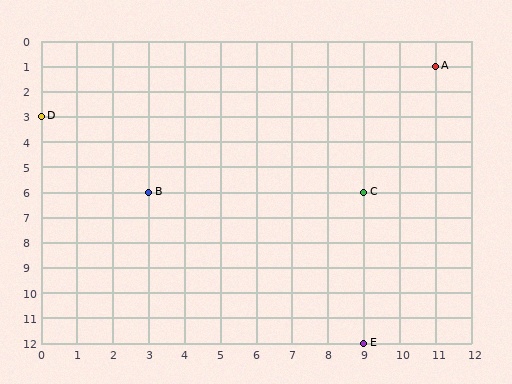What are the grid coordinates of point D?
Point D is at grid coordinates (0, 3).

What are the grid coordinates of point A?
Point A is at grid coordinates (11, 1).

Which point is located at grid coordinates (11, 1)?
Point A is at (11, 1).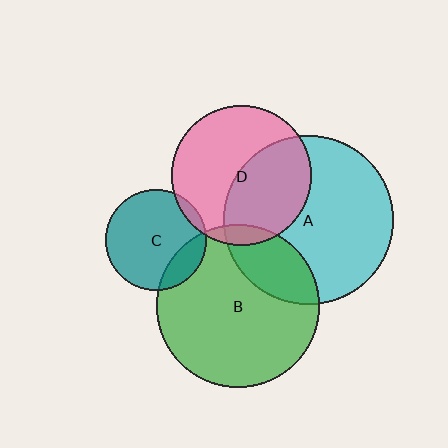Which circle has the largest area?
Circle A (cyan).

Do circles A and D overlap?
Yes.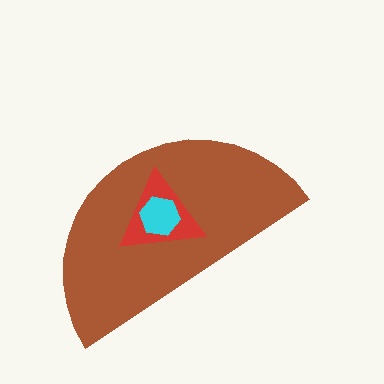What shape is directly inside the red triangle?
The cyan hexagon.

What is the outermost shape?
The brown semicircle.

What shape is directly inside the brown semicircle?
The red triangle.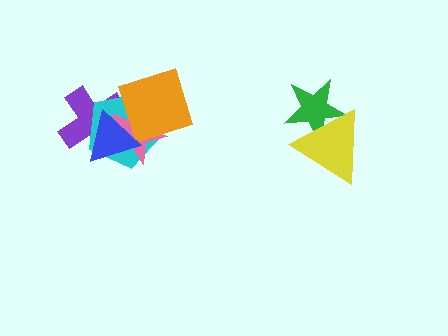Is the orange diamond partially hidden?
Yes, it is partially covered by another shape.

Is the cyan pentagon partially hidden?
Yes, it is partially covered by another shape.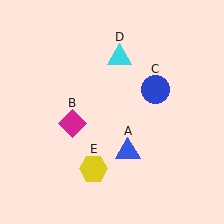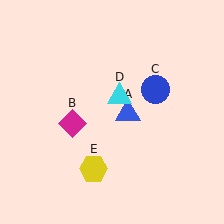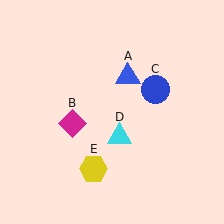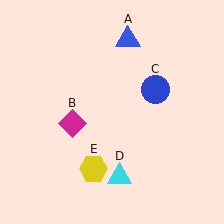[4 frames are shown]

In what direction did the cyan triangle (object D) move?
The cyan triangle (object D) moved down.